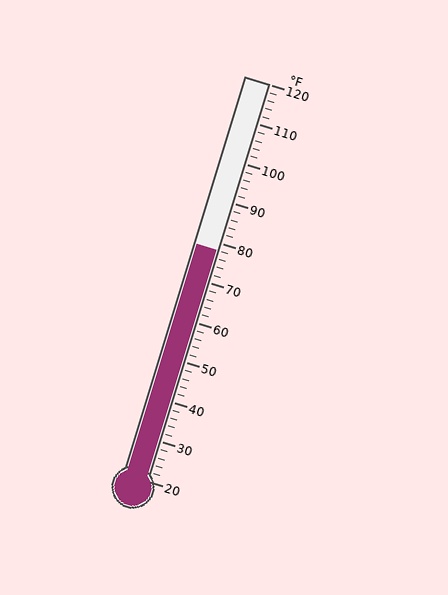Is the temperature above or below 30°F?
The temperature is above 30°F.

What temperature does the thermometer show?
The thermometer shows approximately 78°F.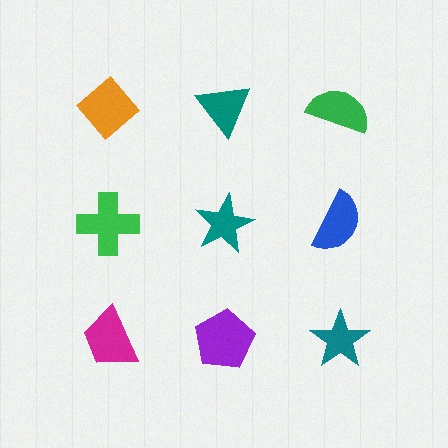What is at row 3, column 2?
A purple pentagon.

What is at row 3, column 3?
A teal star.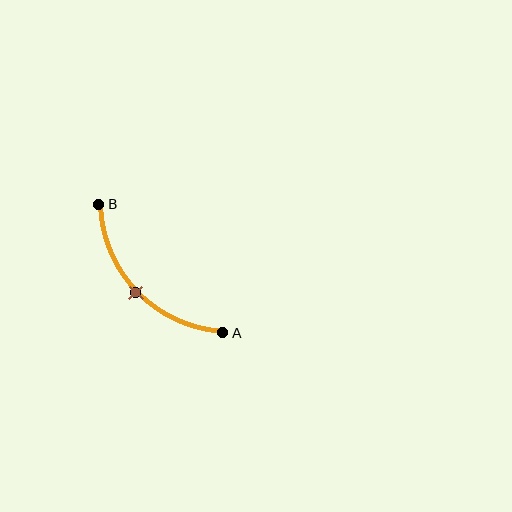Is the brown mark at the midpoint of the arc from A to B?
Yes. The brown mark lies on the arc at equal arc-length from both A and B — it is the arc midpoint.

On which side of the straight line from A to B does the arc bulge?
The arc bulges below and to the left of the straight line connecting A and B.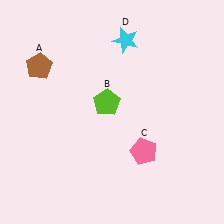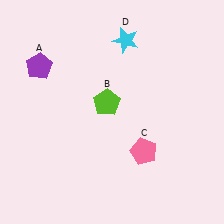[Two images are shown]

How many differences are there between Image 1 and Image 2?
There is 1 difference between the two images.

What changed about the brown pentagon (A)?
In Image 1, A is brown. In Image 2, it changed to purple.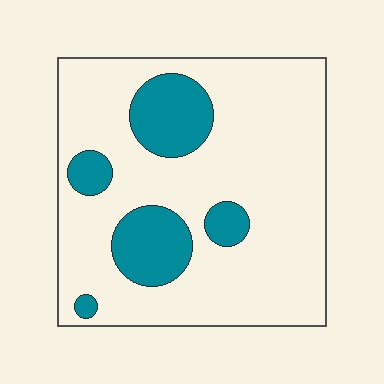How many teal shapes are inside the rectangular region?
5.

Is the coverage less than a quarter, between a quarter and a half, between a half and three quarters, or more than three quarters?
Less than a quarter.